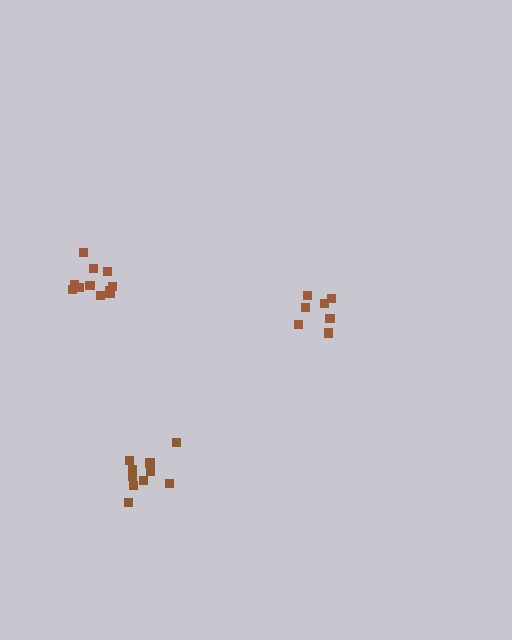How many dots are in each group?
Group 1: 11 dots, Group 2: 7 dots, Group 3: 10 dots (28 total).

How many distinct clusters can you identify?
There are 3 distinct clusters.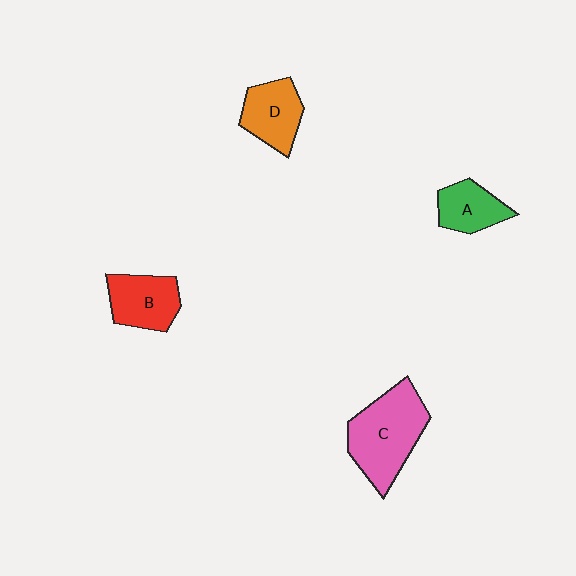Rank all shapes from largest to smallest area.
From largest to smallest: C (pink), B (red), D (orange), A (green).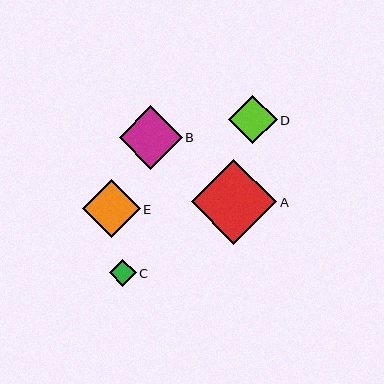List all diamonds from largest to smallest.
From largest to smallest: A, B, E, D, C.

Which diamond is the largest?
Diamond A is the largest with a size of approximately 85 pixels.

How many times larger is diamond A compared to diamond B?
Diamond A is approximately 1.4 times the size of diamond B.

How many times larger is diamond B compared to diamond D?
Diamond B is approximately 1.3 times the size of diamond D.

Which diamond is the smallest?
Diamond C is the smallest with a size of approximately 27 pixels.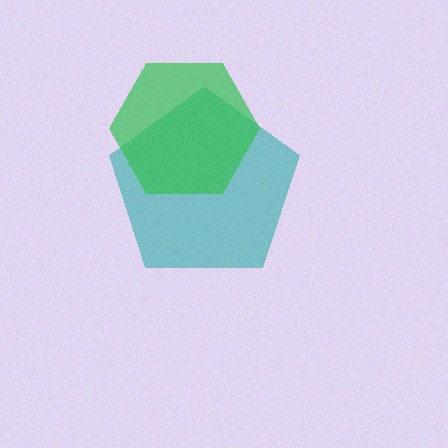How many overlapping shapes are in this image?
There are 2 overlapping shapes in the image.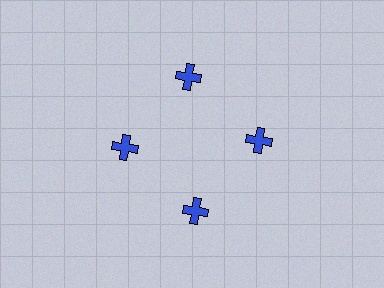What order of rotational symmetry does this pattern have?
This pattern has 4-fold rotational symmetry.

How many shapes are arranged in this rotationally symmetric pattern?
There are 4 shapes, arranged in 4 groups of 1.